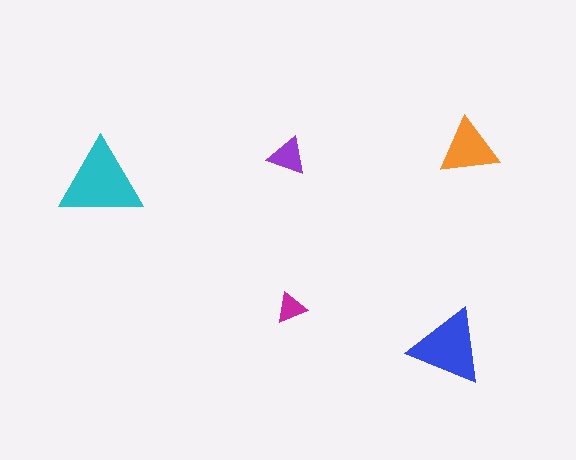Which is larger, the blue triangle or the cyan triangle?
The cyan one.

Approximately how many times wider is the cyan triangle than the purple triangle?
About 2 times wider.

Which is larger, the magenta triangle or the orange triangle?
The orange one.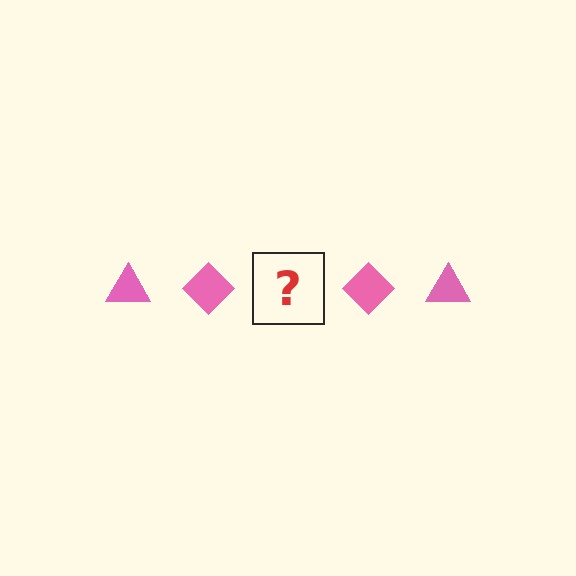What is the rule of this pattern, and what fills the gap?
The rule is that the pattern cycles through triangle, diamond shapes in pink. The gap should be filled with a pink triangle.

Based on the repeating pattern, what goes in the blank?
The blank should be a pink triangle.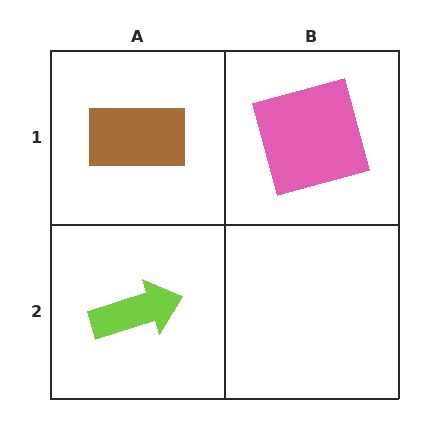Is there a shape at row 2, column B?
No, that cell is empty.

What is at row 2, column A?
A lime arrow.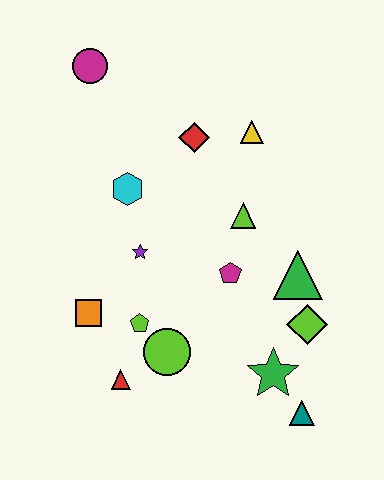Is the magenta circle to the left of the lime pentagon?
Yes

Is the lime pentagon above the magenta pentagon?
No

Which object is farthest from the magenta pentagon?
The magenta circle is farthest from the magenta pentagon.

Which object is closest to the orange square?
The lime pentagon is closest to the orange square.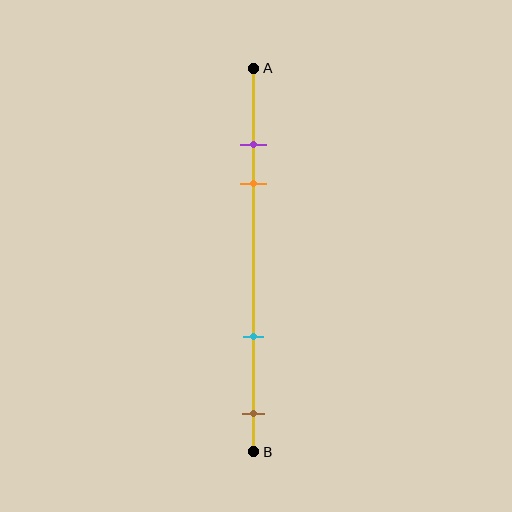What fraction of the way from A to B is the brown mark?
The brown mark is approximately 90% (0.9) of the way from A to B.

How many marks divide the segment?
There are 4 marks dividing the segment.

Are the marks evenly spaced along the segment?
No, the marks are not evenly spaced.